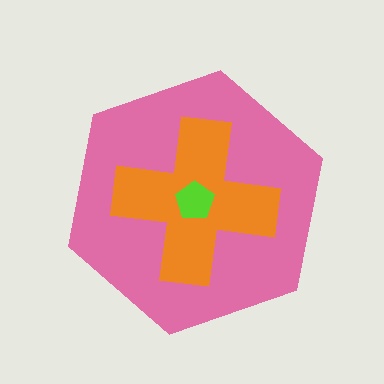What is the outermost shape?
The pink hexagon.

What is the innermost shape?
The lime pentagon.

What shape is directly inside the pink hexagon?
The orange cross.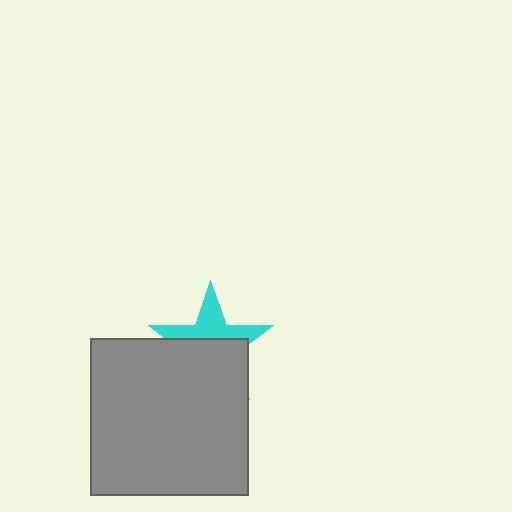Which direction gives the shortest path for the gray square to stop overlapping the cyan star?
Moving down gives the shortest separation.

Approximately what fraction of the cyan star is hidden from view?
Roughly 60% of the cyan star is hidden behind the gray square.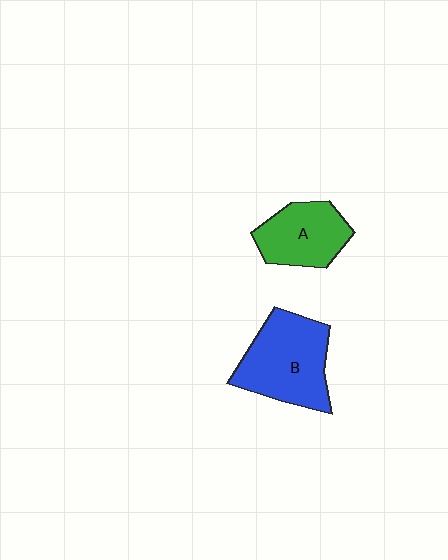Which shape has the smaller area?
Shape A (green).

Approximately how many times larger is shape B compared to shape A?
Approximately 1.4 times.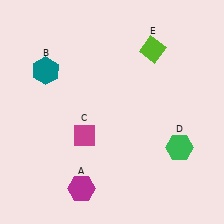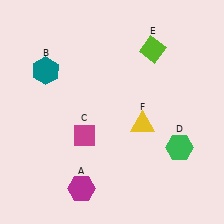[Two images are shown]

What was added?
A yellow triangle (F) was added in Image 2.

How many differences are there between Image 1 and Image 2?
There is 1 difference between the two images.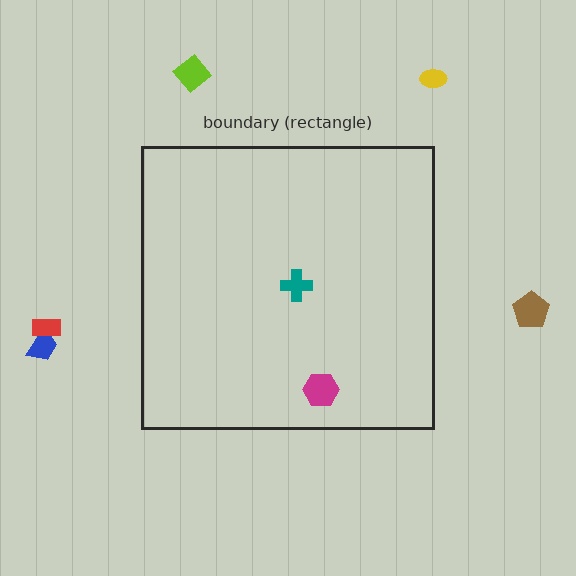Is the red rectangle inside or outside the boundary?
Outside.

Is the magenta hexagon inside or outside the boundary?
Inside.